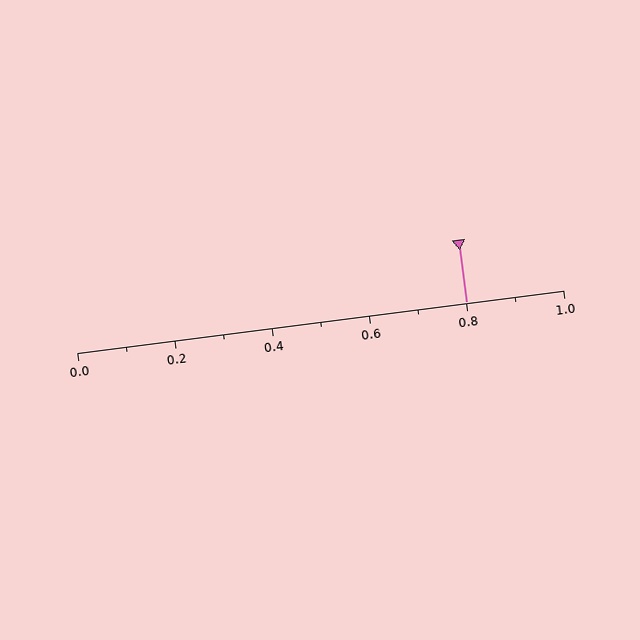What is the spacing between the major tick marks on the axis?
The major ticks are spaced 0.2 apart.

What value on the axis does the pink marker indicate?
The marker indicates approximately 0.8.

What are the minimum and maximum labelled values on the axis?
The axis runs from 0.0 to 1.0.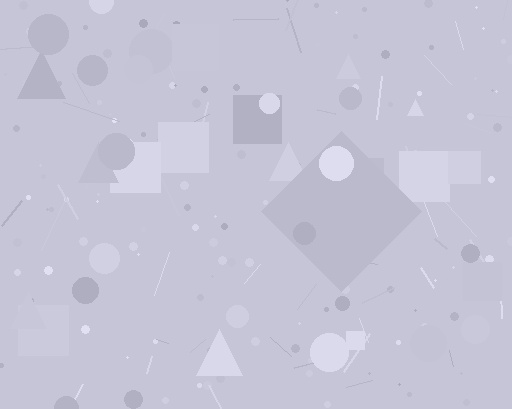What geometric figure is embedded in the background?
A diamond is embedded in the background.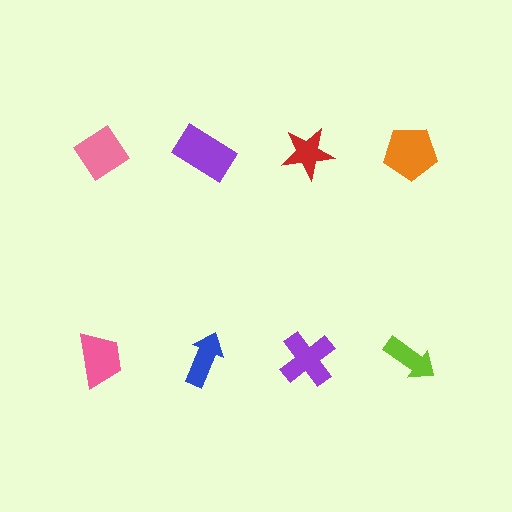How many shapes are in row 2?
4 shapes.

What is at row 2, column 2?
A blue arrow.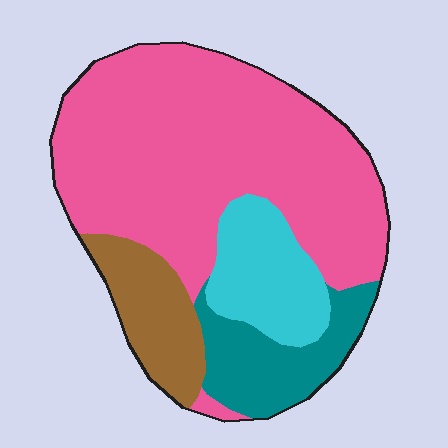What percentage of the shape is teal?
Teal covers 13% of the shape.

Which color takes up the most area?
Pink, at roughly 60%.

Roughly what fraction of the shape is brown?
Brown takes up less than a quarter of the shape.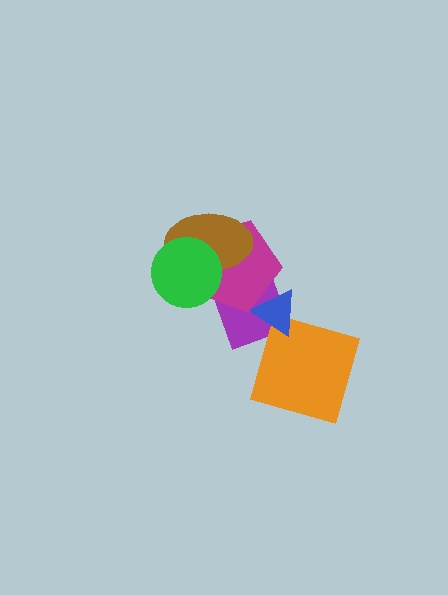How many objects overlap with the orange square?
1 object overlaps with the orange square.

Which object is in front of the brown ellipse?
The green circle is in front of the brown ellipse.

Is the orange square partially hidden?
Yes, it is partially covered by another shape.